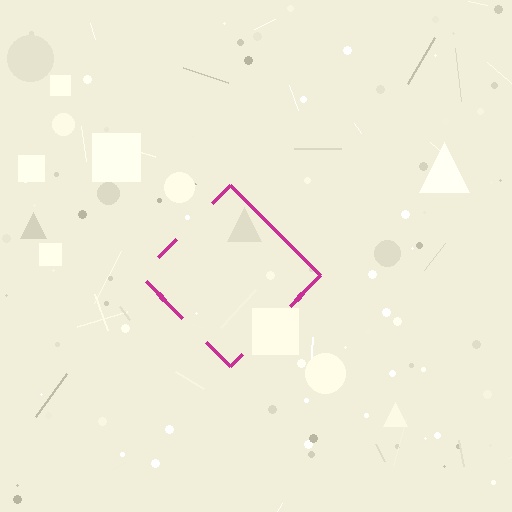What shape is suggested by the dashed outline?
The dashed outline suggests a diamond.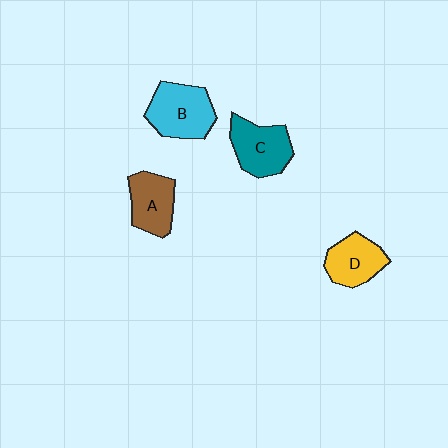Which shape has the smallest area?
Shape D (yellow).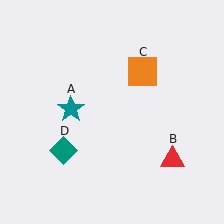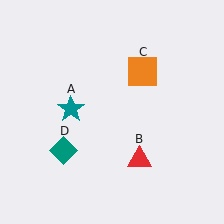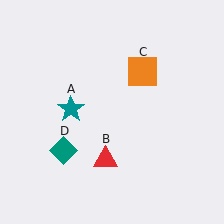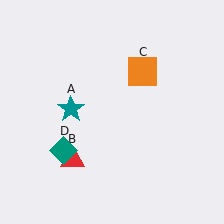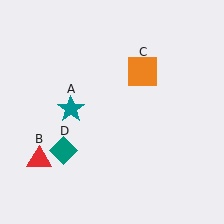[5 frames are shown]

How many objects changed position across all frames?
1 object changed position: red triangle (object B).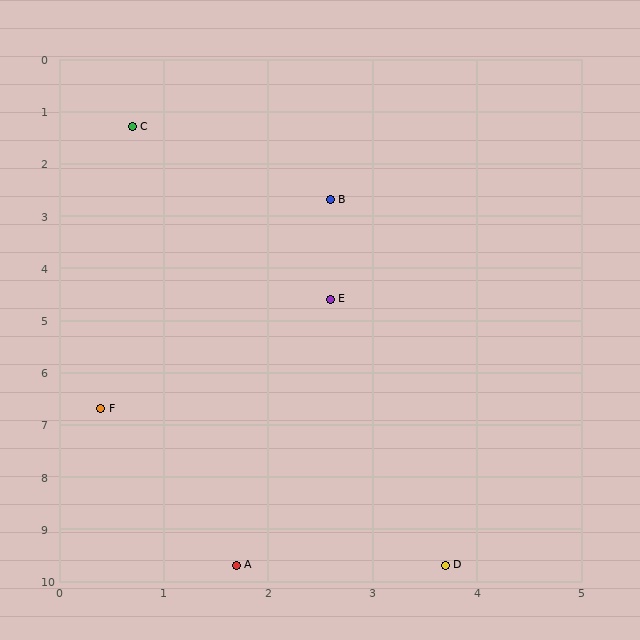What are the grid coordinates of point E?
Point E is at approximately (2.6, 4.6).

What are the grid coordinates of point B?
Point B is at approximately (2.6, 2.7).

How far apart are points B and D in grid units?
Points B and D are about 7.1 grid units apart.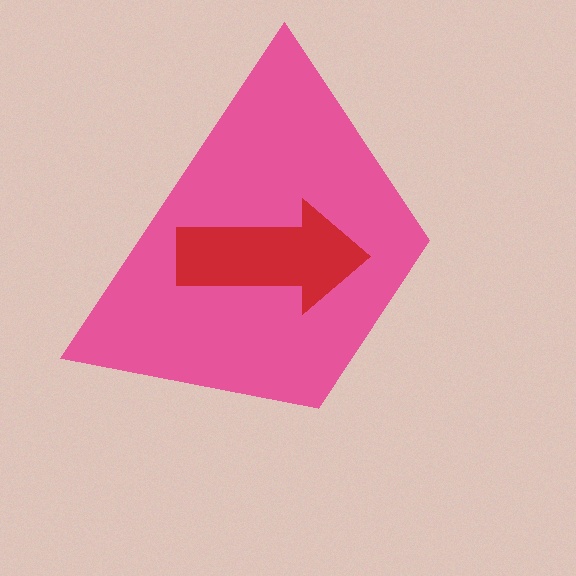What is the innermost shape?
The red arrow.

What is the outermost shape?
The pink trapezoid.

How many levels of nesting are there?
2.